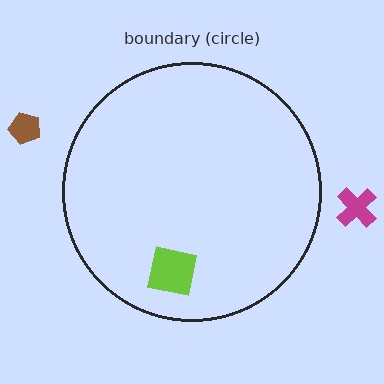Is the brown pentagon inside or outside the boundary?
Outside.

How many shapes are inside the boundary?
1 inside, 2 outside.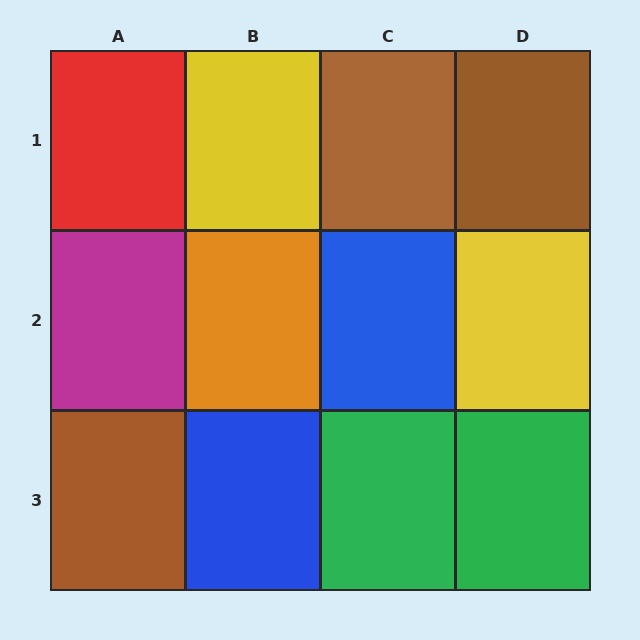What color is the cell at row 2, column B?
Orange.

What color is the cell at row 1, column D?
Brown.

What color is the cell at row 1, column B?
Yellow.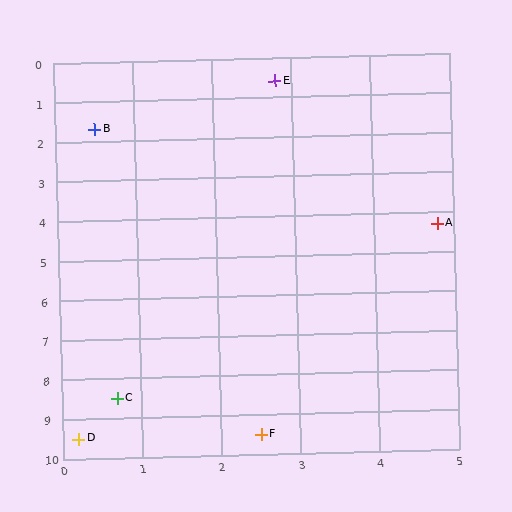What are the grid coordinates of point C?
Point C is at approximately (0.7, 8.5).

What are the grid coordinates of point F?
Point F is at approximately (2.5, 9.5).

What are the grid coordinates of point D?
Point D is at approximately (0.2, 9.5).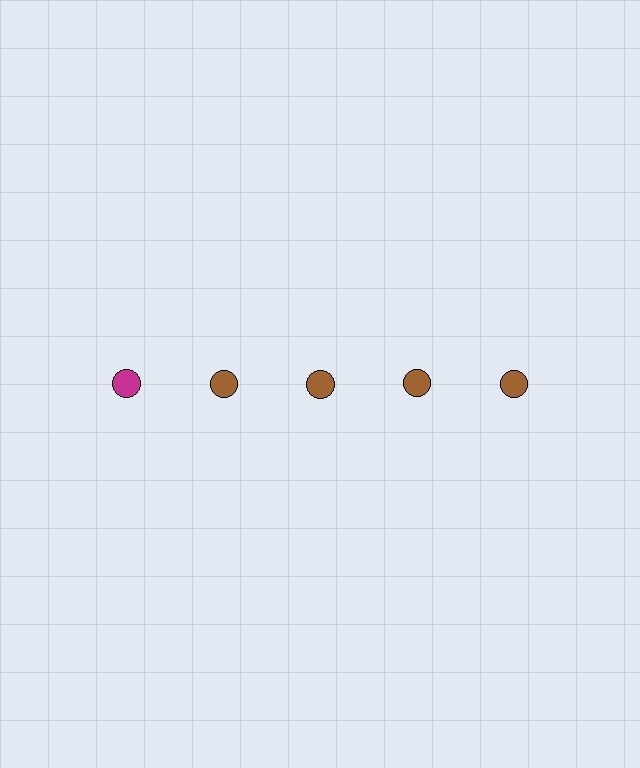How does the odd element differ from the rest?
It has a different color: magenta instead of brown.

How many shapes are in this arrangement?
There are 5 shapes arranged in a grid pattern.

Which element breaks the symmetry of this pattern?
The magenta circle in the top row, leftmost column breaks the symmetry. All other shapes are brown circles.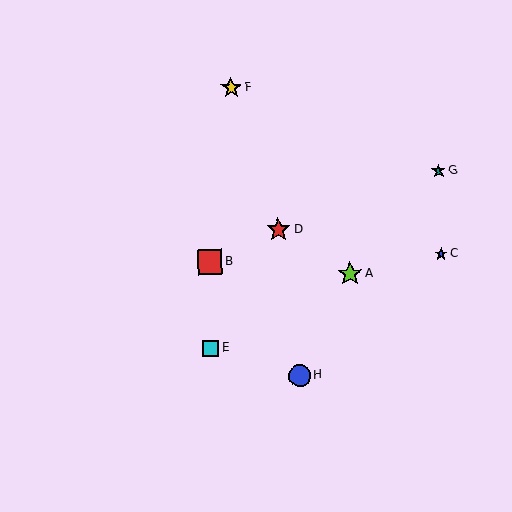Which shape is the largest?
The lime star (labeled A) is the largest.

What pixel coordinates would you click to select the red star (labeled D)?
Click at (278, 230) to select the red star D.